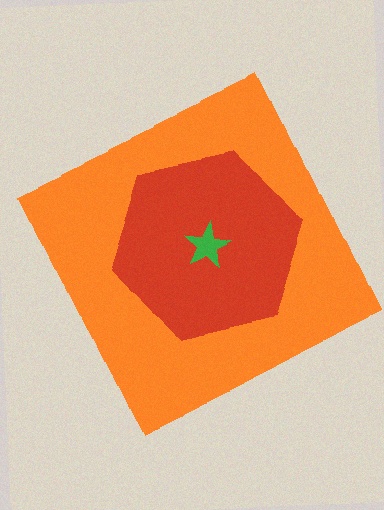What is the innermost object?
The green star.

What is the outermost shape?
The orange square.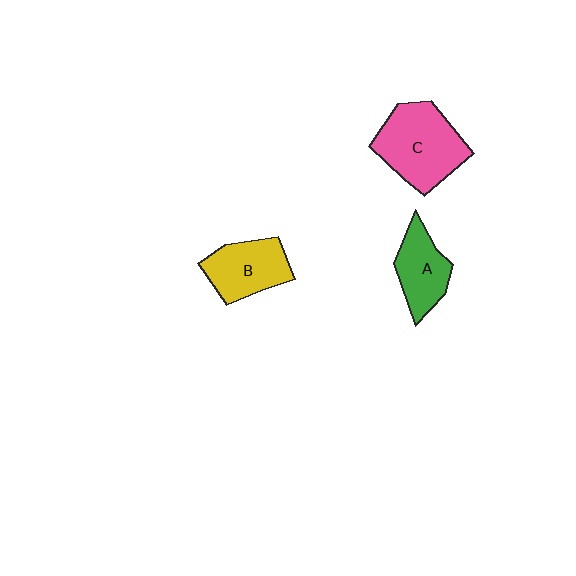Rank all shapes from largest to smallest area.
From largest to smallest: C (pink), B (yellow), A (green).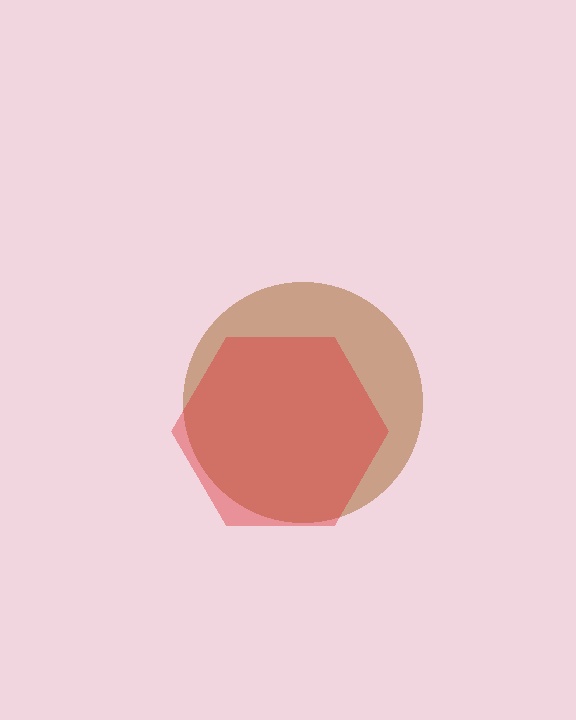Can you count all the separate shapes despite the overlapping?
Yes, there are 2 separate shapes.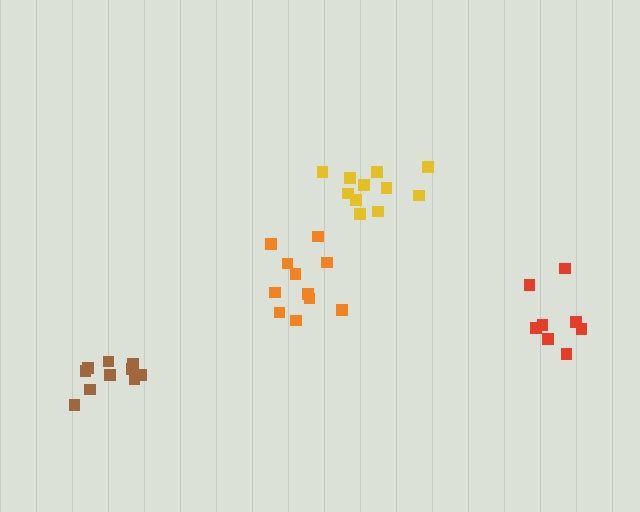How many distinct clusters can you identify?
There are 4 distinct clusters.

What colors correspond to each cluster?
The clusters are colored: red, brown, orange, yellow.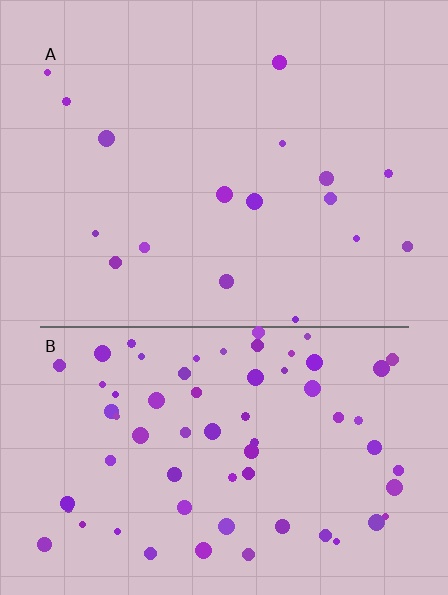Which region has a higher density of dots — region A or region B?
B (the bottom).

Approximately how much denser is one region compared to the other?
Approximately 3.9× — region B over region A.